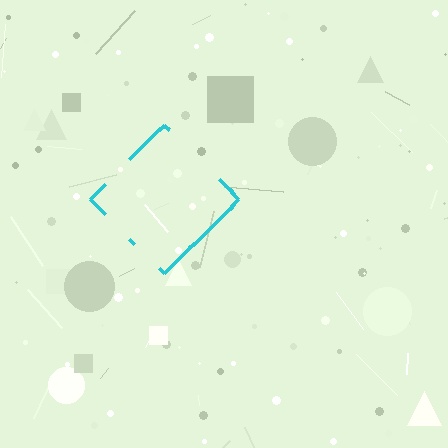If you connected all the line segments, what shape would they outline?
They would outline a diamond.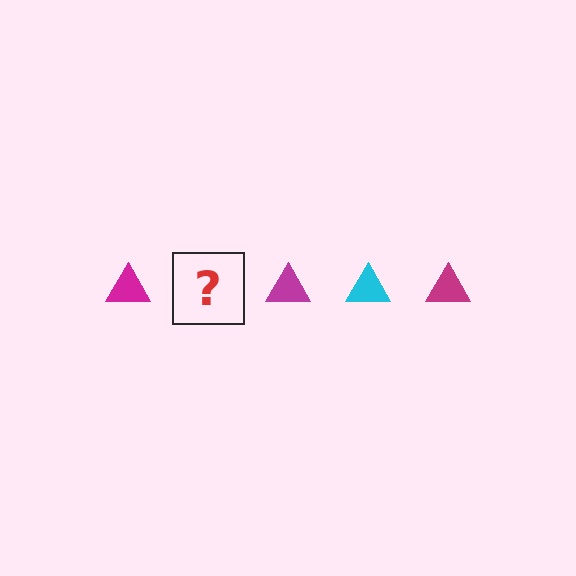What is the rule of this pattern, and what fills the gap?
The rule is that the pattern cycles through magenta, cyan triangles. The gap should be filled with a cyan triangle.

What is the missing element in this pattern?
The missing element is a cyan triangle.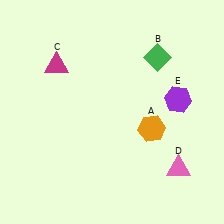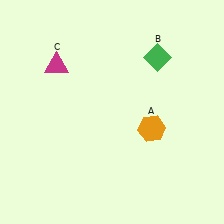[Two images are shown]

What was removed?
The purple hexagon (E), the pink triangle (D) were removed in Image 2.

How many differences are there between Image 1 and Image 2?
There are 2 differences between the two images.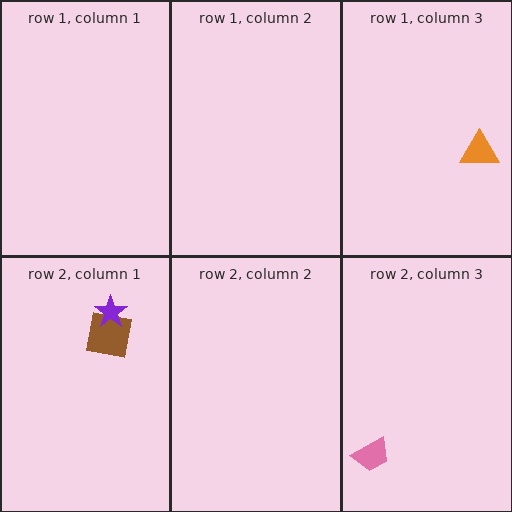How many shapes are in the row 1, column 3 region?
1.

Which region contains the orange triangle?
The row 1, column 3 region.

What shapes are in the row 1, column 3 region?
The orange triangle.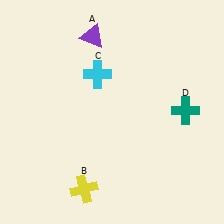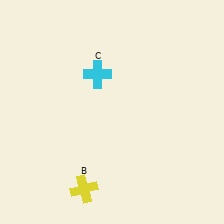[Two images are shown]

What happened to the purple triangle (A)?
The purple triangle (A) was removed in Image 2. It was in the top-left area of Image 1.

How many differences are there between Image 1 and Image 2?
There are 2 differences between the two images.